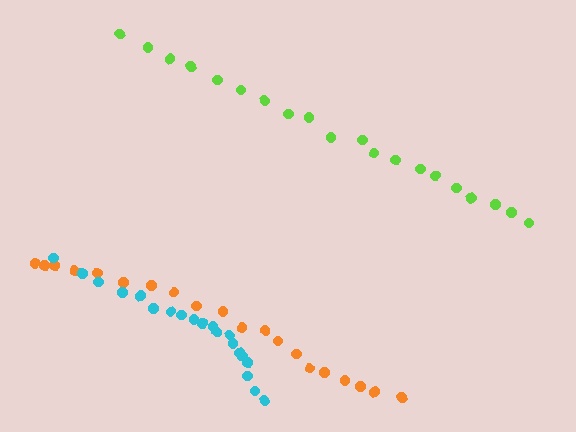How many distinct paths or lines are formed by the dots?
There are 3 distinct paths.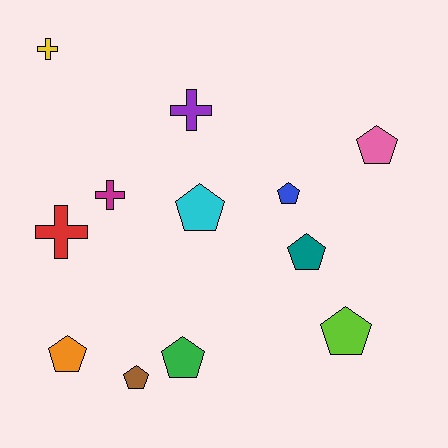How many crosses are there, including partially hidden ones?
There are 4 crosses.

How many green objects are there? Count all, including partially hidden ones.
There is 1 green object.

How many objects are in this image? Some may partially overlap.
There are 12 objects.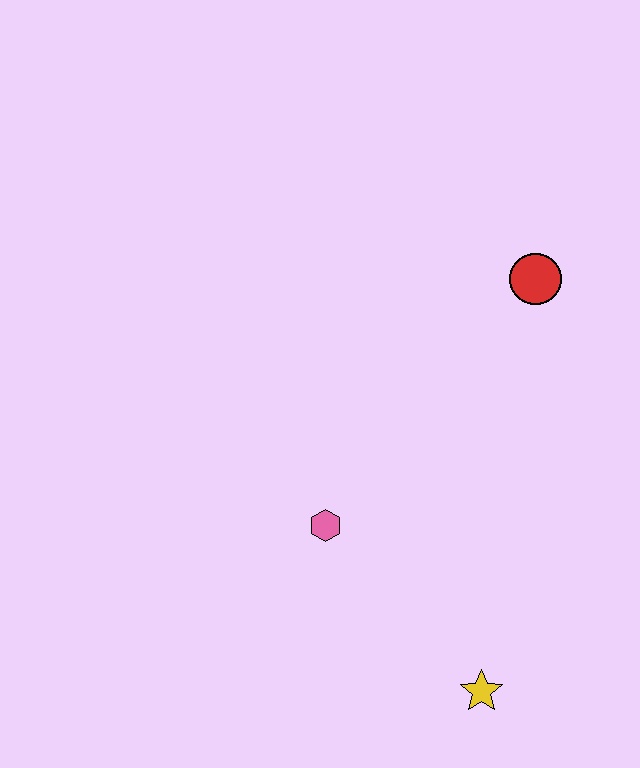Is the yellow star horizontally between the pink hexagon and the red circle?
Yes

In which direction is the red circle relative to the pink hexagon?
The red circle is above the pink hexagon.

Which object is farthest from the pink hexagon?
The red circle is farthest from the pink hexagon.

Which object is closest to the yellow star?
The pink hexagon is closest to the yellow star.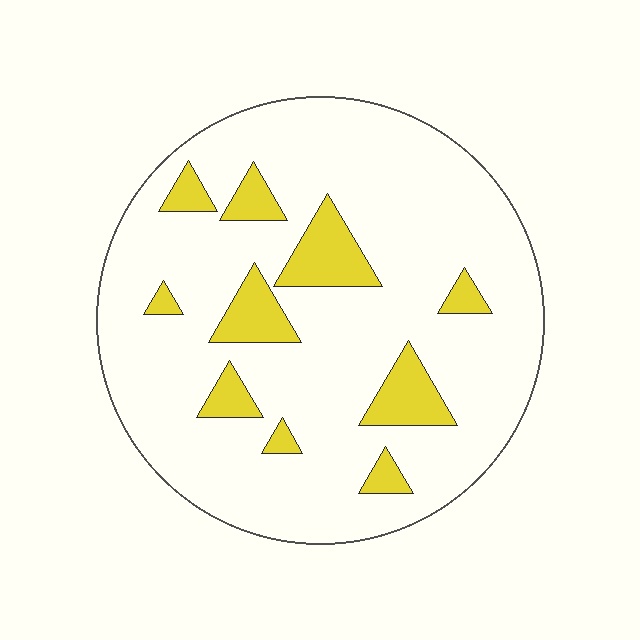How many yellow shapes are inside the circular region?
10.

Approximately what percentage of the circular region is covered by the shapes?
Approximately 15%.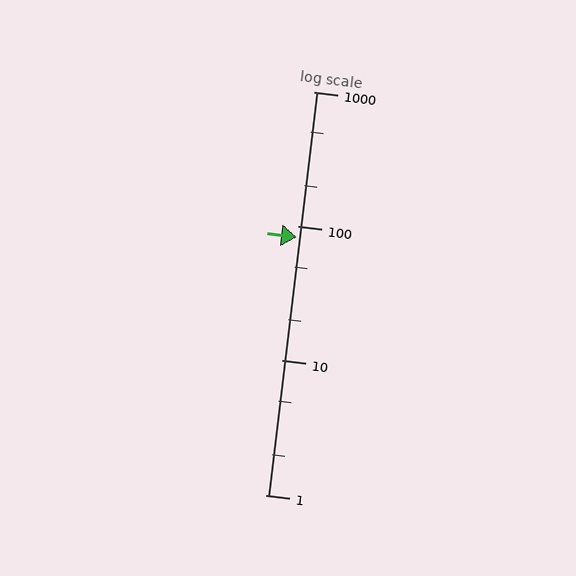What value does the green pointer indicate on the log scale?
The pointer indicates approximately 82.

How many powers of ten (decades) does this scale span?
The scale spans 3 decades, from 1 to 1000.